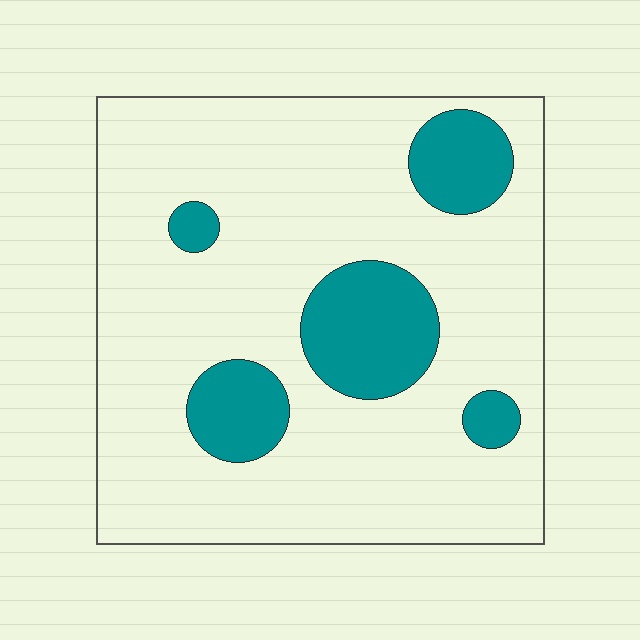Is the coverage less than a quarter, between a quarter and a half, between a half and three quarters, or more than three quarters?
Less than a quarter.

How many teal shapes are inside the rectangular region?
5.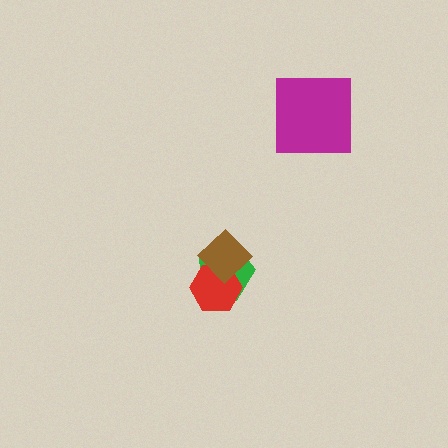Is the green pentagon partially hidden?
Yes, it is partially covered by another shape.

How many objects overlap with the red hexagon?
2 objects overlap with the red hexagon.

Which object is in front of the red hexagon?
The brown diamond is in front of the red hexagon.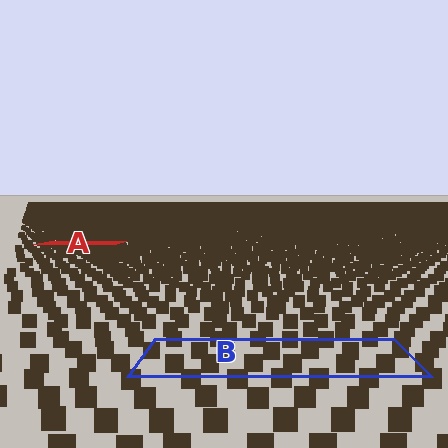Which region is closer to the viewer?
Region B is closer. The texture elements there are larger and more spread out.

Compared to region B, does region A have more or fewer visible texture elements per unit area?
Region A has more texture elements per unit area — they are packed more densely because it is farther away.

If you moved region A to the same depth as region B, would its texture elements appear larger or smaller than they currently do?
They would appear larger. At a closer depth, the same texture elements are projected at a bigger on-screen size.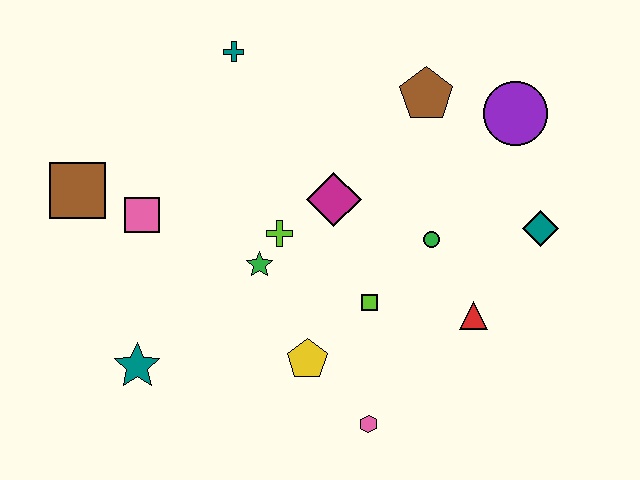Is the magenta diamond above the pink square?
Yes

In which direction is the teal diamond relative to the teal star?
The teal diamond is to the right of the teal star.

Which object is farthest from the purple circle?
The teal star is farthest from the purple circle.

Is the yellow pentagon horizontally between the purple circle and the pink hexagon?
No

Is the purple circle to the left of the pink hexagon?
No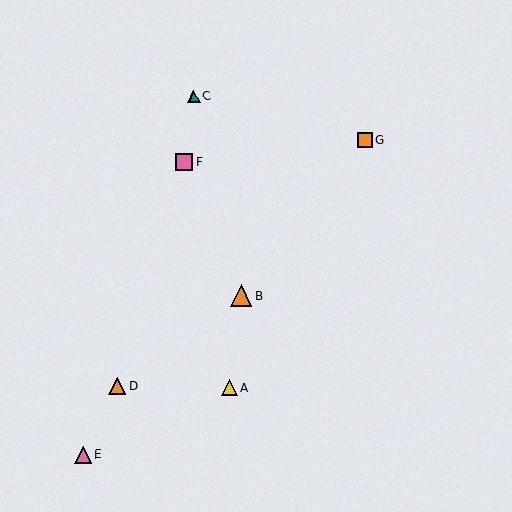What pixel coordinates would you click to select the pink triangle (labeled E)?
Click at (83, 455) to select the pink triangle E.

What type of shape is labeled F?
Shape F is a pink square.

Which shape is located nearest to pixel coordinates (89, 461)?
The pink triangle (labeled E) at (83, 455) is nearest to that location.